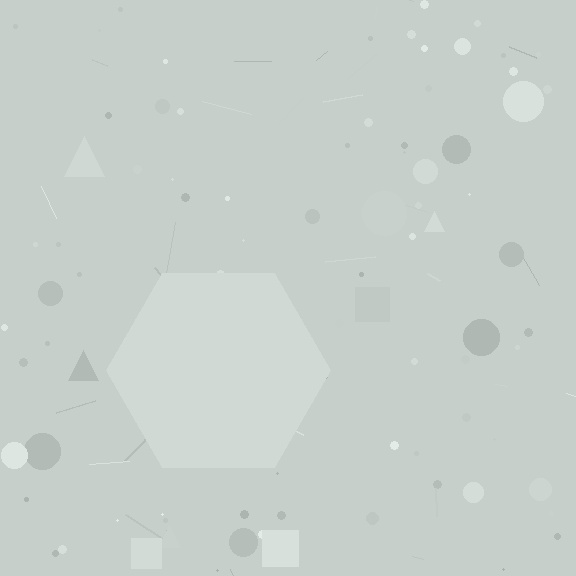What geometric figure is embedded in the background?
A hexagon is embedded in the background.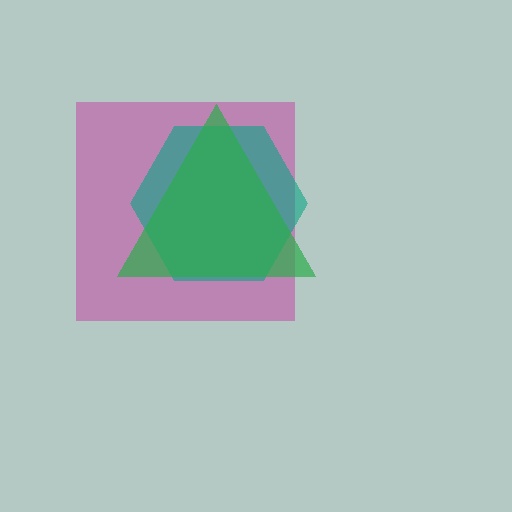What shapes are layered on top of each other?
The layered shapes are: a magenta square, a teal hexagon, a green triangle.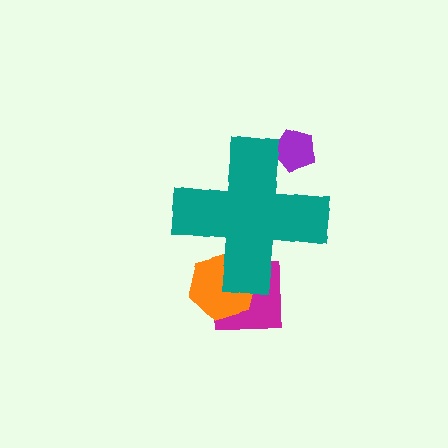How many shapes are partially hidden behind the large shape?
3 shapes are partially hidden.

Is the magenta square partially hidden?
Yes, the magenta square is partially hidden behind the teal cross.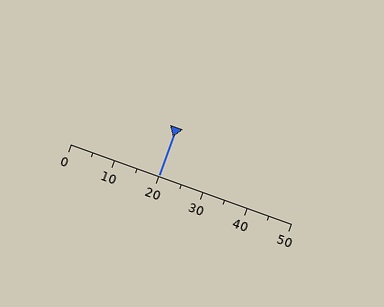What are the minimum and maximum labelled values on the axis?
The axis runs from 0 to 50.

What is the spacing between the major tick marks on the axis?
The major ticks are spaced 10 apart.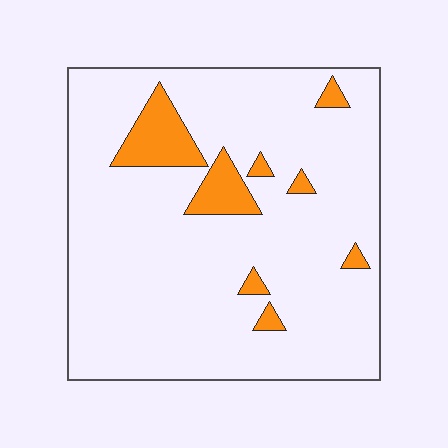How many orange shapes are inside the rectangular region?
8.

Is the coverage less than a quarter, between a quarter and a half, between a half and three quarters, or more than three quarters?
Less than a quarter.